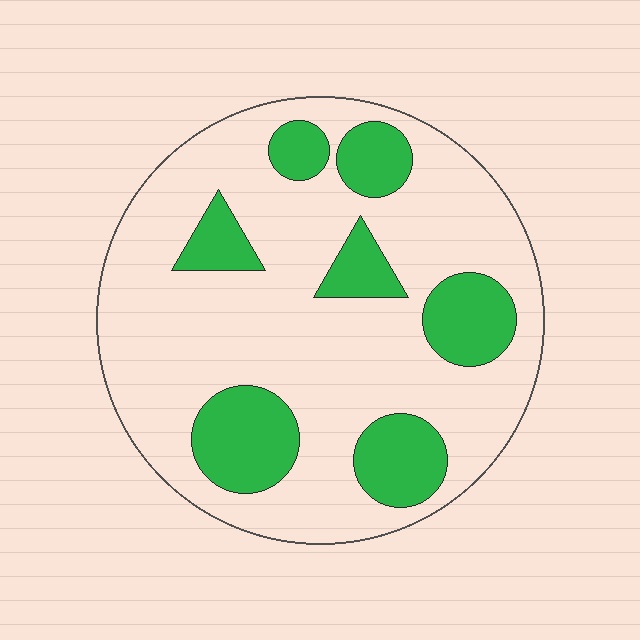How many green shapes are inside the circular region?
7.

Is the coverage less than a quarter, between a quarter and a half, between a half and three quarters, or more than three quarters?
Less than a quarter.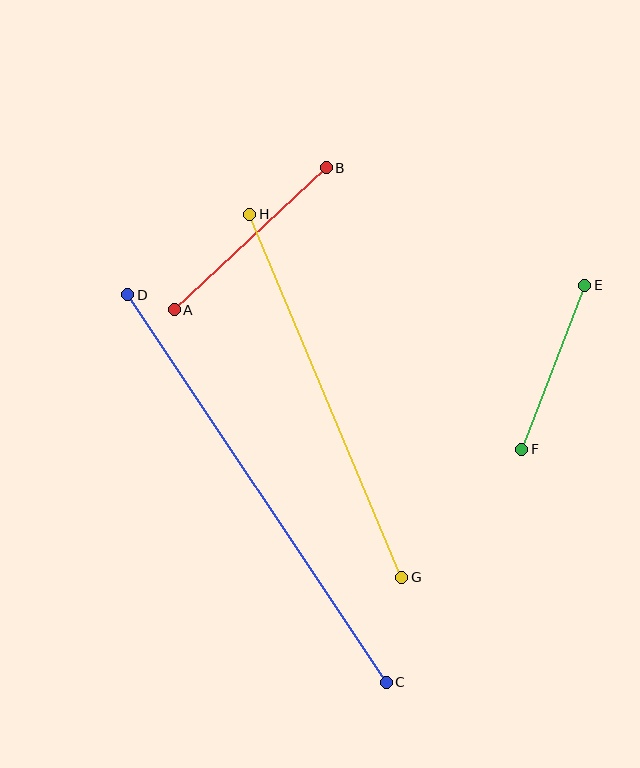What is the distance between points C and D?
The distance is approximately 466 pixels.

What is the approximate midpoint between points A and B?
The midpoint is at approximately (250, 239) pixels.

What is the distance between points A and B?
The distance is approximately 208 pixels.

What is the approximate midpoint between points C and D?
The midpoint is at approximately (257, 489) pixels.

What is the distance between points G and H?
The distance is approximately 394 pixels.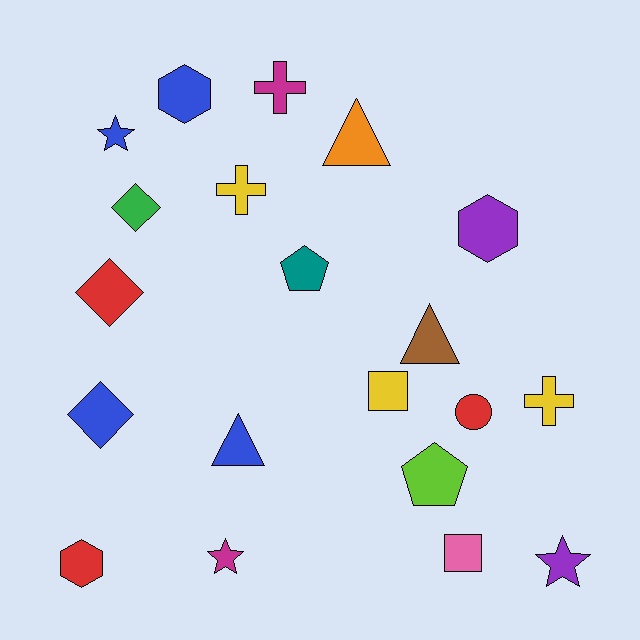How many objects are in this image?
There are 20 objects.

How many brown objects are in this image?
There is 1 brown object.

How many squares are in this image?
There are 2 squares.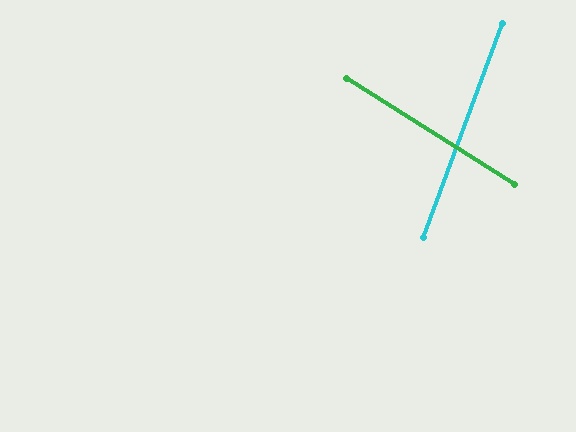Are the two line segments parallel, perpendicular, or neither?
Neither parallel nor perpendicular — they differ by about 78°.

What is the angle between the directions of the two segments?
Approximately 78 degrees.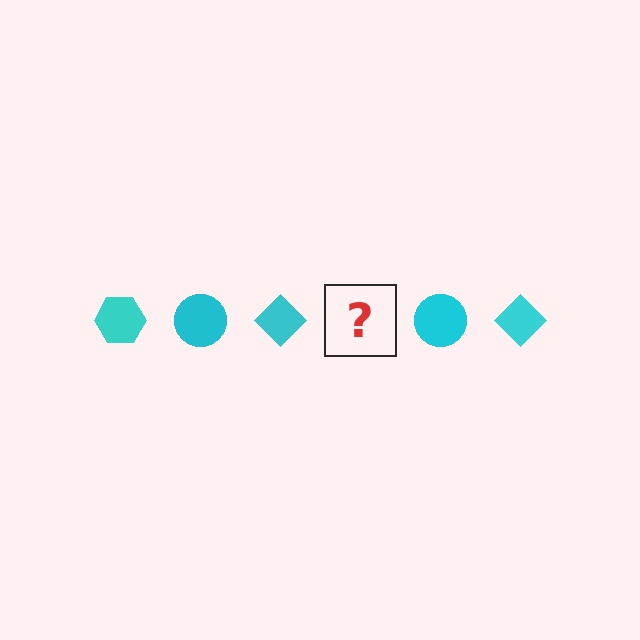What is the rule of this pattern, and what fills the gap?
The rule is that the pattern cycles through hexagon, circle, diamond shapes in cyan. The gap should be filled with a cyan hexagon.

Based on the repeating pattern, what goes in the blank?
The blank should be a cyan hexagon.